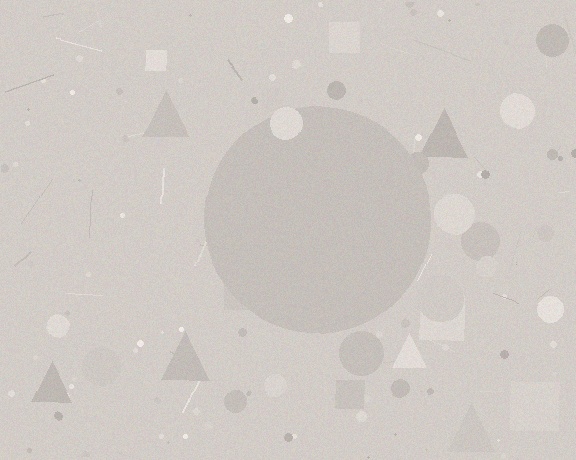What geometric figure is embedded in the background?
A circle is embedded in the background.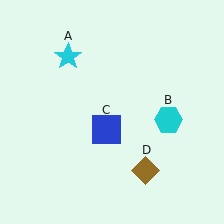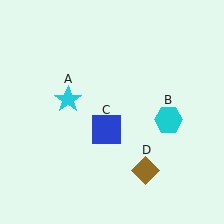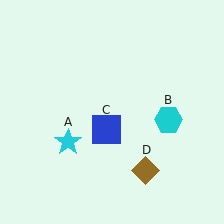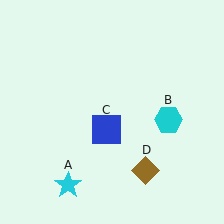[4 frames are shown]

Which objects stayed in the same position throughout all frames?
Cyan hexagon (object B) and blue square (object C) and brown diamond (object D) remained stationary.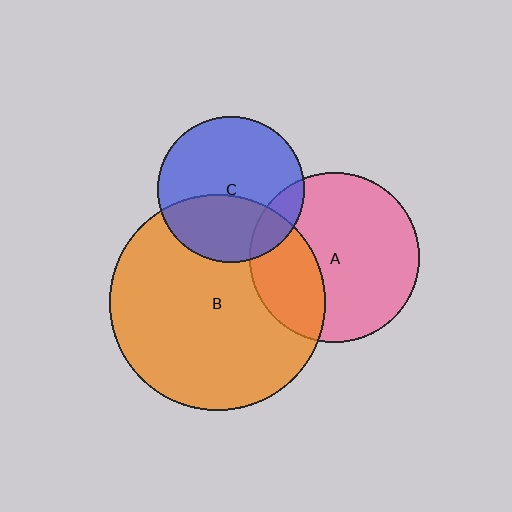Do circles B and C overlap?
Yes.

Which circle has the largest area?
Circle B (orange).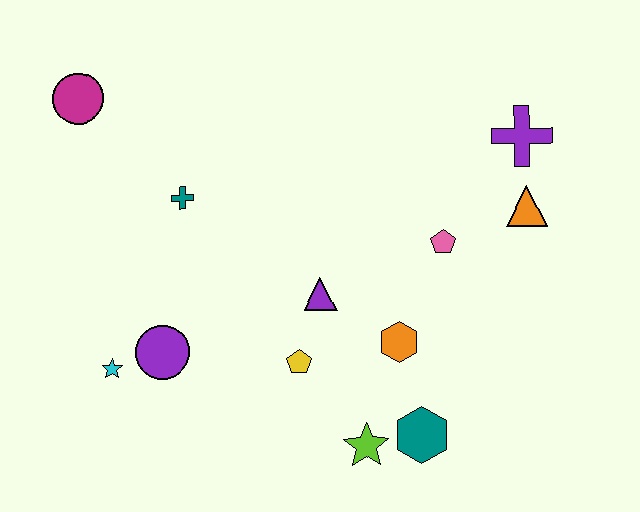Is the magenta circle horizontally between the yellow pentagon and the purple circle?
No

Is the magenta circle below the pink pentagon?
No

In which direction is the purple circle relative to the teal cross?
The purple circle is below the teal cross.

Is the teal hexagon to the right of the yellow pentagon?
Yes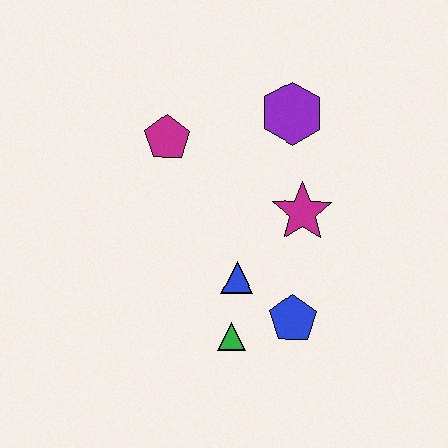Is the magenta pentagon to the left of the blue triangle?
Yes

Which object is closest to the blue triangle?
The green triangle is closest to the blue triangle.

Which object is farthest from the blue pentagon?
The magenta pentagon is farthest from the blue pentagon.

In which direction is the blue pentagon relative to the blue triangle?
The blue pentagon is to the right of the blue triangle.